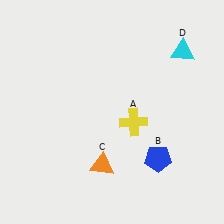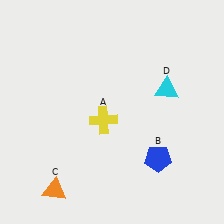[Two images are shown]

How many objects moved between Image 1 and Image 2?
3 objects moved between the two images.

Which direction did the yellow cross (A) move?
The yellow cross (A) moved left.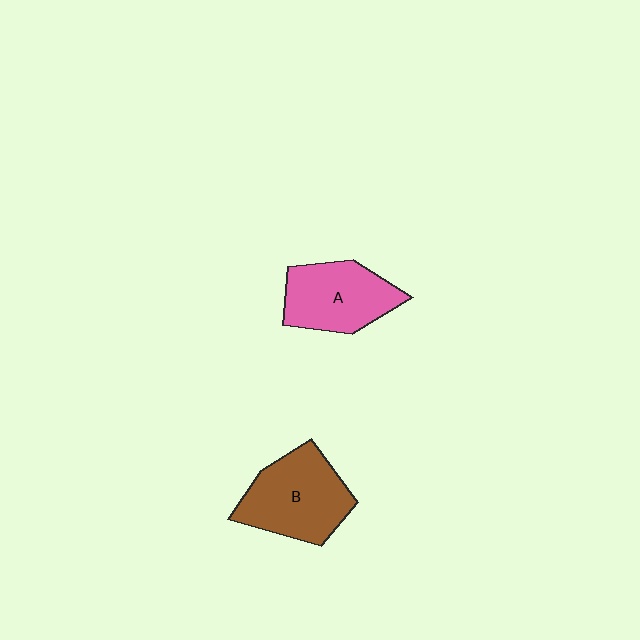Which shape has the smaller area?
Shape A (pink).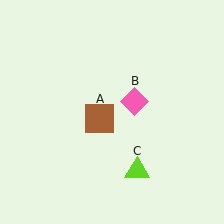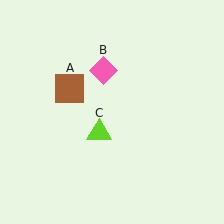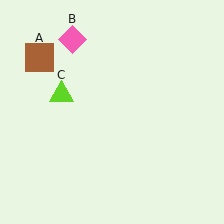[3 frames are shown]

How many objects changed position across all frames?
3 objects changed position: brown square (object A), pink diamond (object B), lime triangle (object C).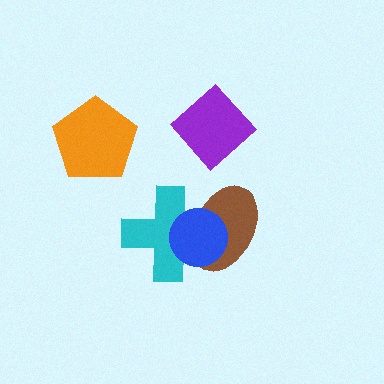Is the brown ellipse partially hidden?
Yes, it is partially covered by another shape.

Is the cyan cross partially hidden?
Yes, it is partially covered by another shape.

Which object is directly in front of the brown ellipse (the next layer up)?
The cyan cross is directly in front of the brown ellipse.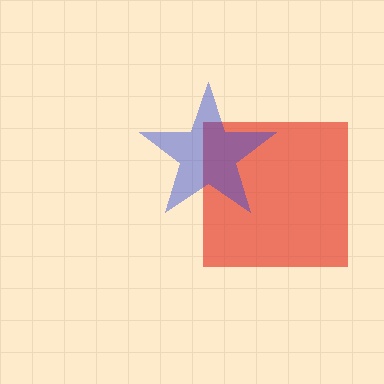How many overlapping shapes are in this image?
There are 2 overlapping shapes in the image.